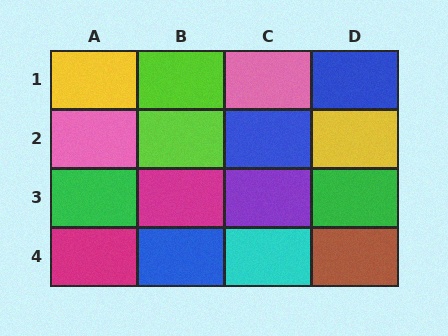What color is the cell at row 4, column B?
Blue.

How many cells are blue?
3 cells are blue.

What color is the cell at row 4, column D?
Brown.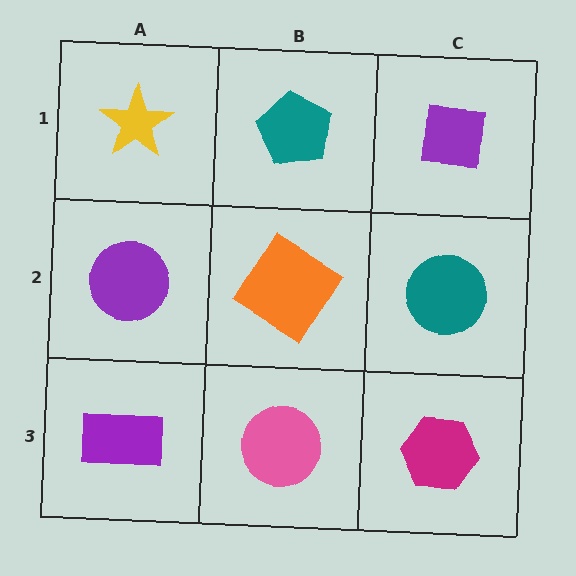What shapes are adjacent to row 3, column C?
A teal circle (row 2, column C), a pink circle (row 3, column B).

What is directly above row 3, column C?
A teal circle.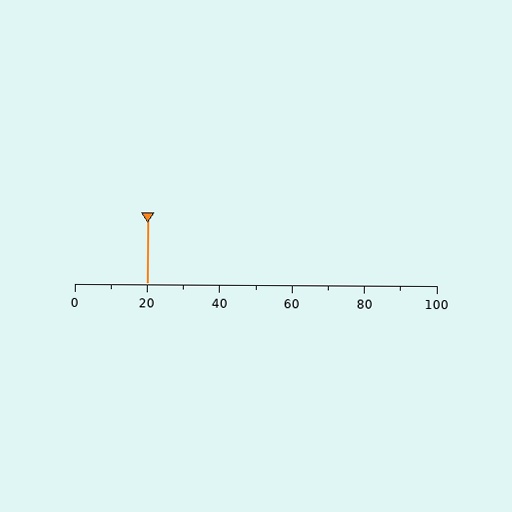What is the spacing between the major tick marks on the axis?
The major ticks are spaced 20 apart.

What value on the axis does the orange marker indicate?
The marker indicates approximately 20.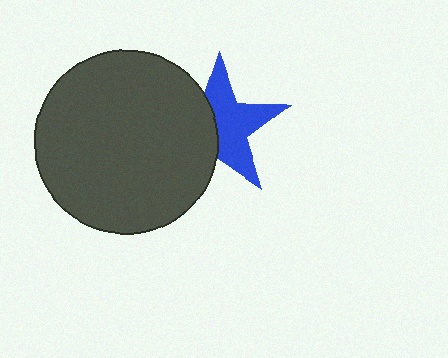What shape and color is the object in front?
The object in front is a dark gray circle.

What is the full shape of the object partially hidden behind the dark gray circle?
The partially hidden object is a blue star.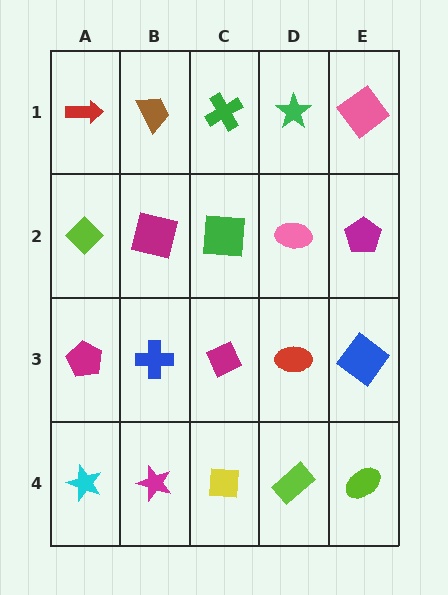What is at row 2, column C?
A green square.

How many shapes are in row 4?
5 shapes.